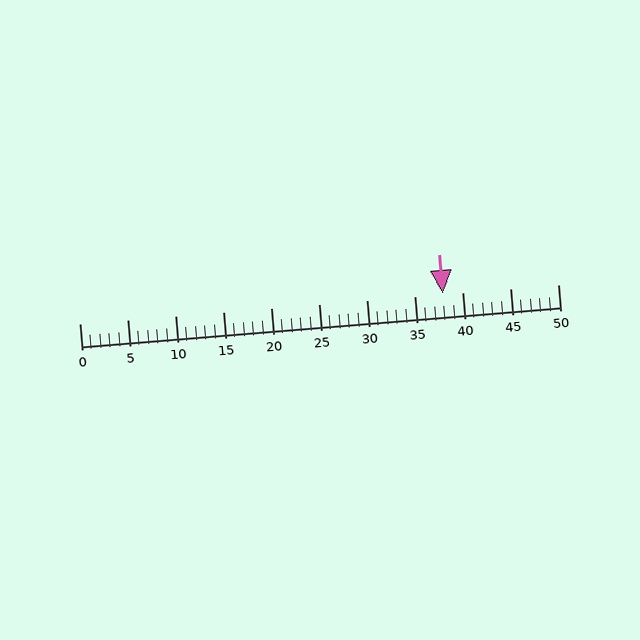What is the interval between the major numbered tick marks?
The major tick marks are spaced 5 units apart.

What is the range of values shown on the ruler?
The ruler shows values from 0 to 50.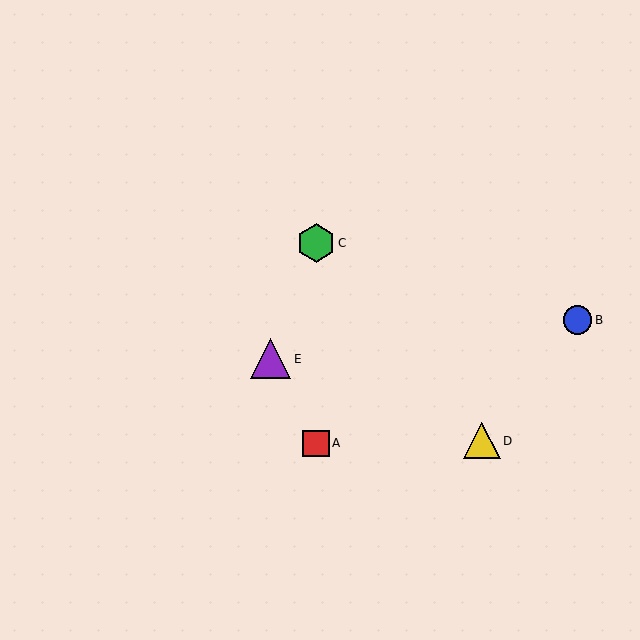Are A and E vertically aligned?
No, A is at x≈316 and E is at x≈270.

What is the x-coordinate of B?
Object B is at x≈578.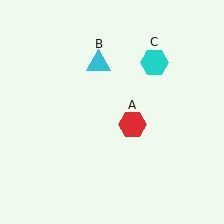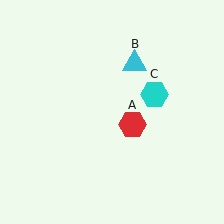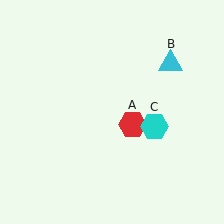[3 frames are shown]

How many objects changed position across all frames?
2 objects changed position: cyan triangle (object B), cyan hexagon (object C).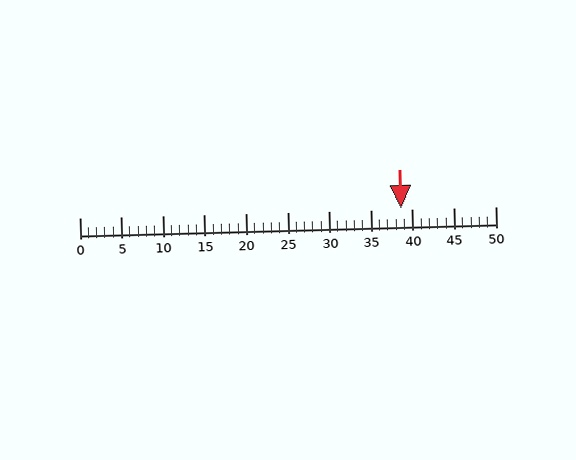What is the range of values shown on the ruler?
The ruler shows values from 0 to 50.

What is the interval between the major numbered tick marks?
The major tick marks are spaced 5 units apart.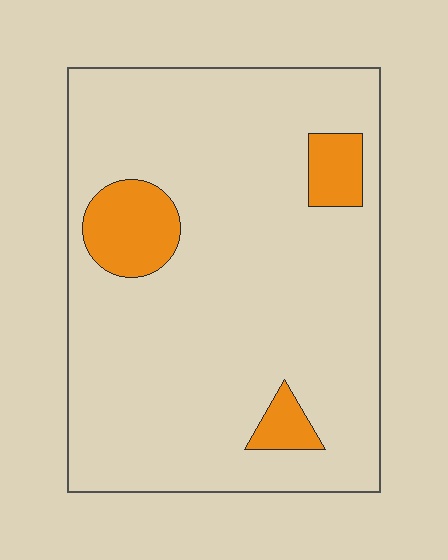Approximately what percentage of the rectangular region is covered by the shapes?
Approximately 10%.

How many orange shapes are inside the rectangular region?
3.